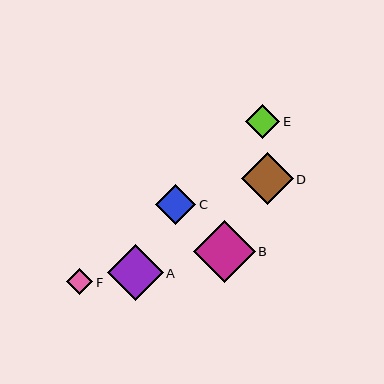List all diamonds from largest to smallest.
From largest to smallest: B, A, D, C, E, F.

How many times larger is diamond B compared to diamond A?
Diamond B is approximately 1.1 times the size of diamond A.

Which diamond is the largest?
Diamond B is the largest with a size of approximately 62 pixels.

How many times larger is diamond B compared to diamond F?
Diamond B is approximately 2.4 times the size of diamond F.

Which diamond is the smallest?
Diamond F is the smallest with a size of approximately 26 pixels.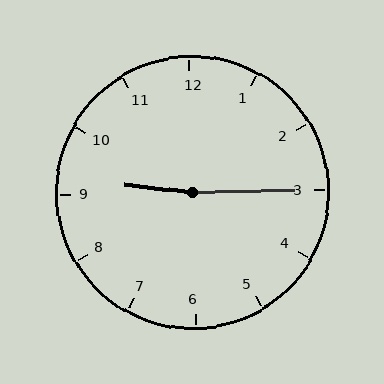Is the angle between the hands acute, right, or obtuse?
It is obtuse.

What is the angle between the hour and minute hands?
Approximately 172 degrees.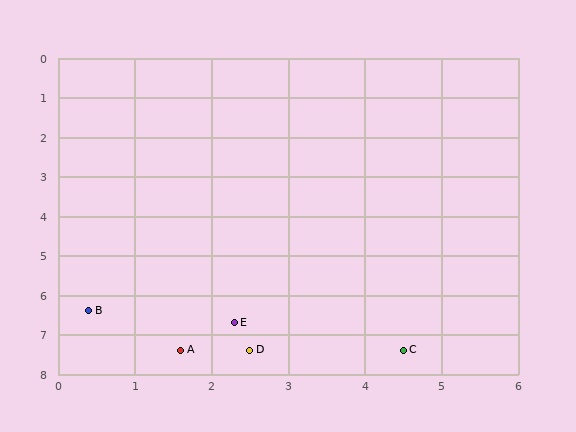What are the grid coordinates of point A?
Point A is at approximately (1.6, 7.4).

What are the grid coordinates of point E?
Point E is at approximately (2.3, 6.7).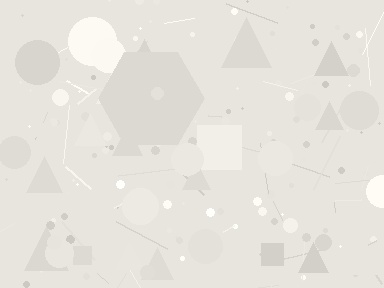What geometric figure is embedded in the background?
A hexagon is embedded in the background.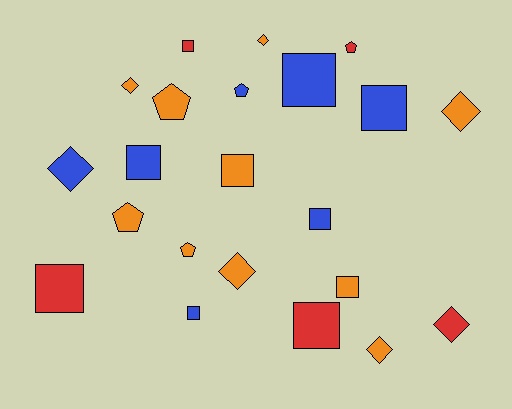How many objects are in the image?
There are 22 objects.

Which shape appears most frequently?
Square, with 10 objects.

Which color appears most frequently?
Orange, with 10 objects.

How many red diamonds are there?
There is 1 red diamond.